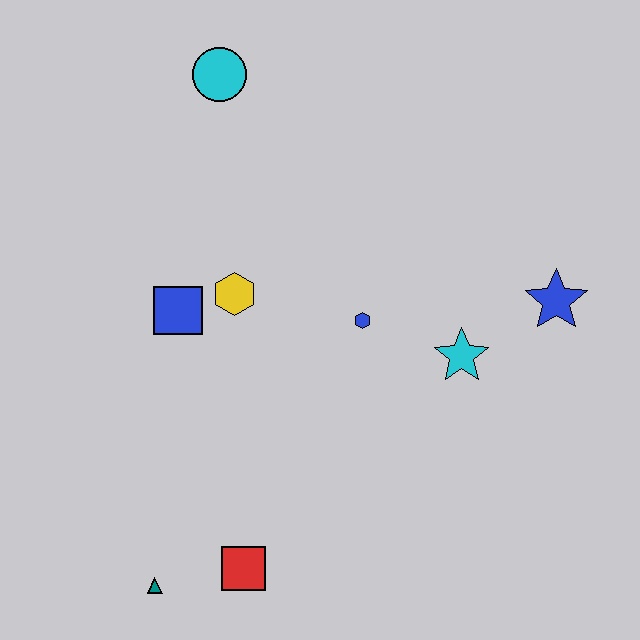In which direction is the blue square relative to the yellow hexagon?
The blue square is to the left of the yellow hexagon.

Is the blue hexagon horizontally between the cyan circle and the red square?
No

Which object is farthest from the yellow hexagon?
The blue star is farthest from the yellow hexagon.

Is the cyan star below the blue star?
Yes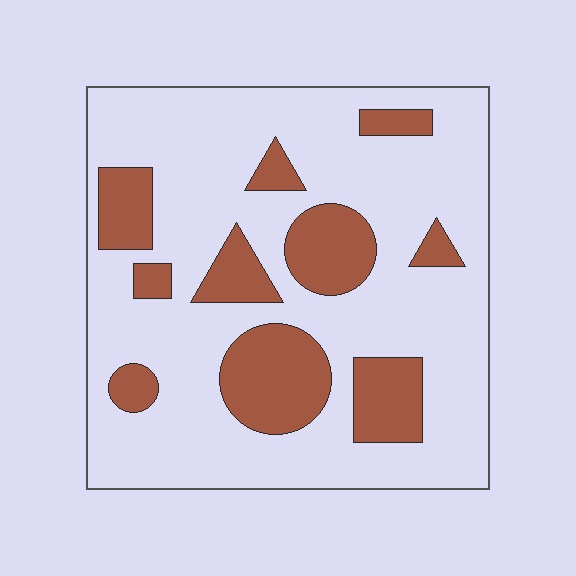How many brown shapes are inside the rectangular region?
10.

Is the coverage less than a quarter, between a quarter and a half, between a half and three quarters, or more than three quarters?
Less than a quarter.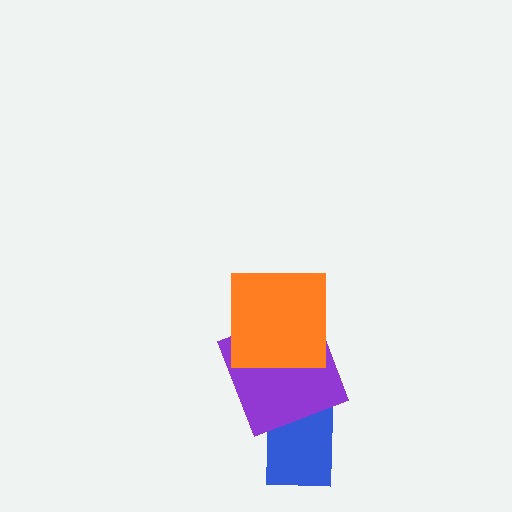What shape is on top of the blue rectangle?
The purple square is on top of the blue rectangle.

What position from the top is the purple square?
The purple square is 2nd from the top.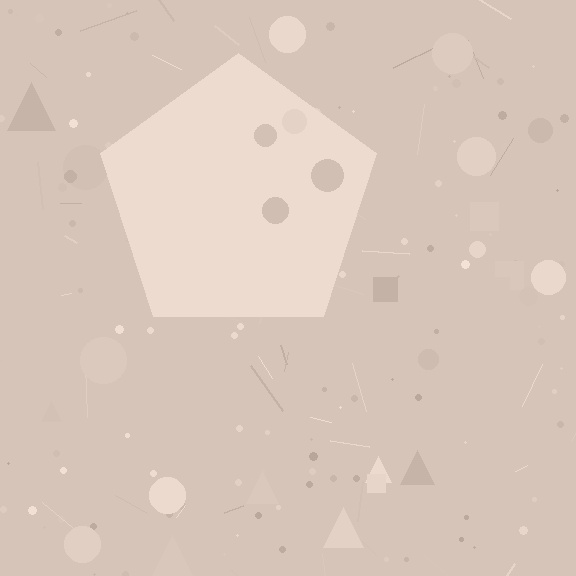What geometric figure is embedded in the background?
A pentagon is embedded in the background.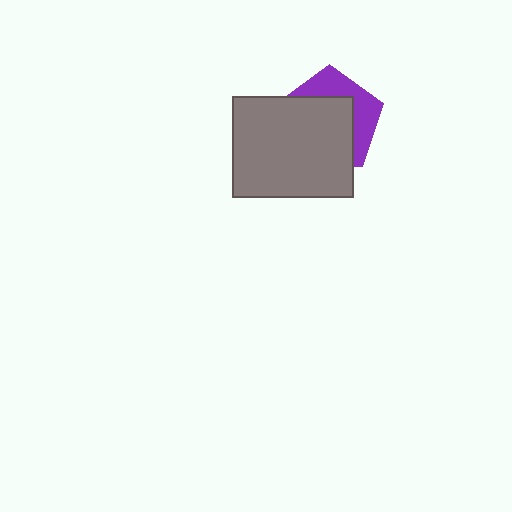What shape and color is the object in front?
The object in front is a gray rectangle.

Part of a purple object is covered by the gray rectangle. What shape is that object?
It is a pentagon.